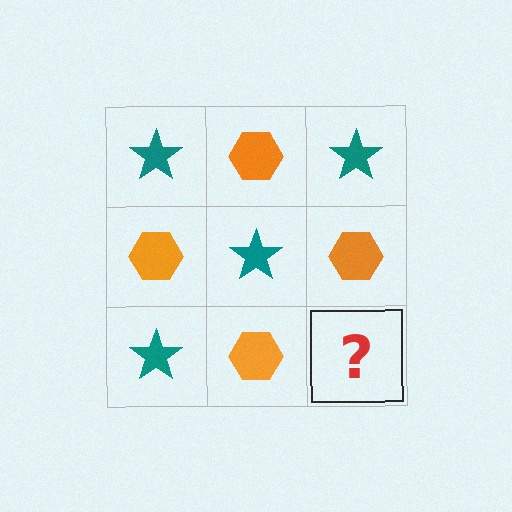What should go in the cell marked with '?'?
The missing cell should contain a teal star.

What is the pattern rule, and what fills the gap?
The rule is that it alternates teal star and orange hexagon in a checkerboard pattern. The gap should be filled with a teal star.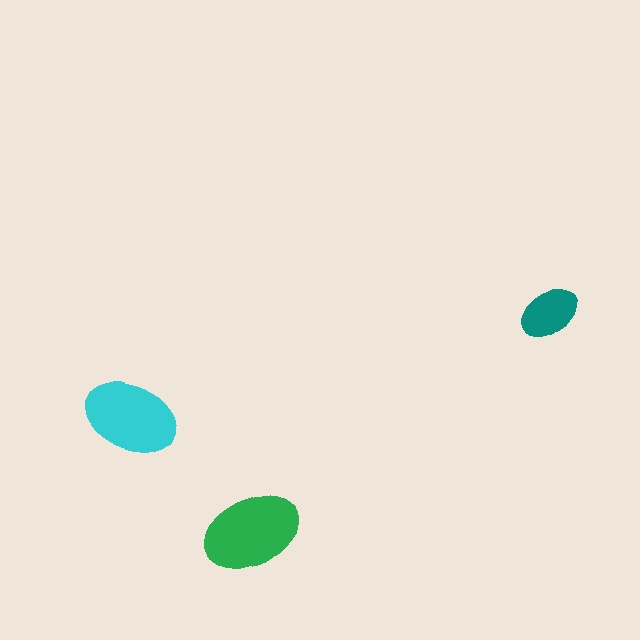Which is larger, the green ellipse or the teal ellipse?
The green one.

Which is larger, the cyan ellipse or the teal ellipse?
The cyan one.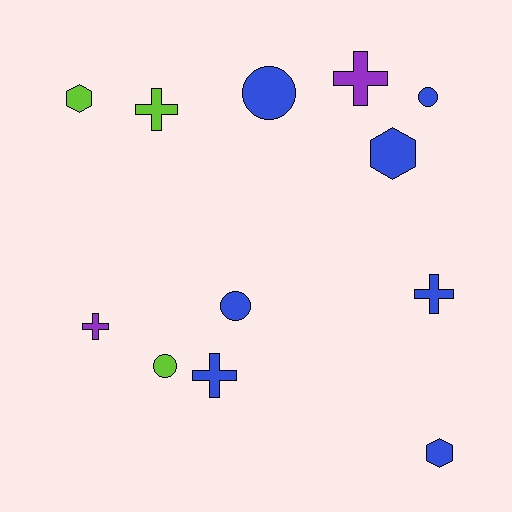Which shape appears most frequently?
Cross, with 5 objects.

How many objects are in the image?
There are 12 objects.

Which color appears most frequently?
Blue, with 7 objects.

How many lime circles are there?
There is 1 lime circle.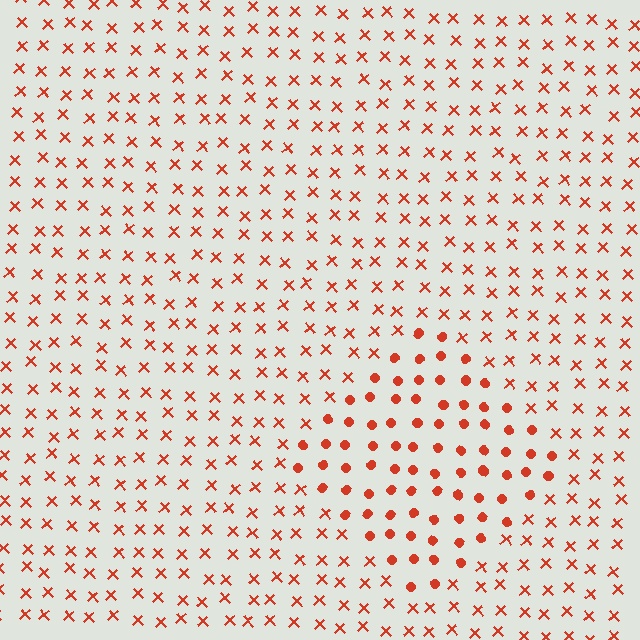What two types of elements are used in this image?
The image uses circles inside the diamond region and X marks outside it.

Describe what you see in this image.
The image is filled with small red elements arranged in a uniform grid. A diamond-shaped region contains circles, while the surrounding area contains X marks. The boundary is defined purely by the change in element shape.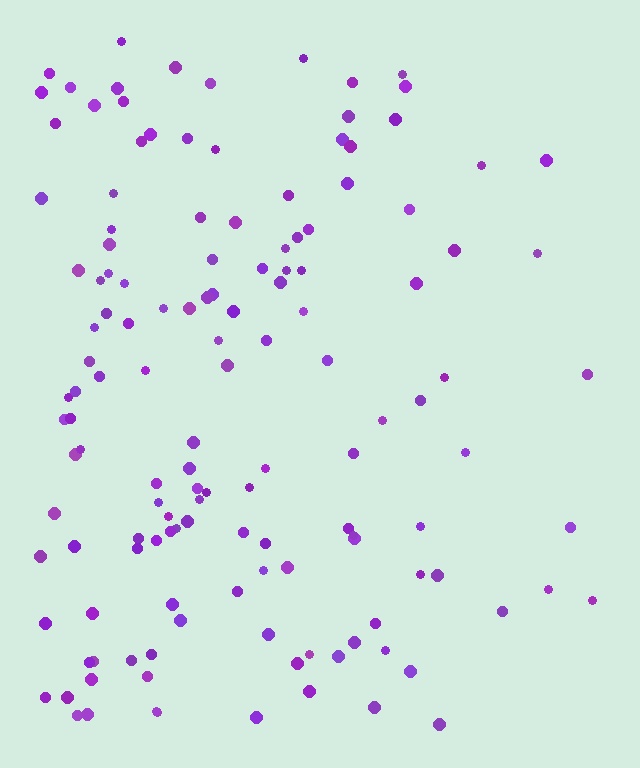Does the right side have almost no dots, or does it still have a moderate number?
Still a moderate number, just noticeably fewer than the left.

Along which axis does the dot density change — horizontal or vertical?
Horizontal.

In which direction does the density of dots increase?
From right to left, with the left side densest.